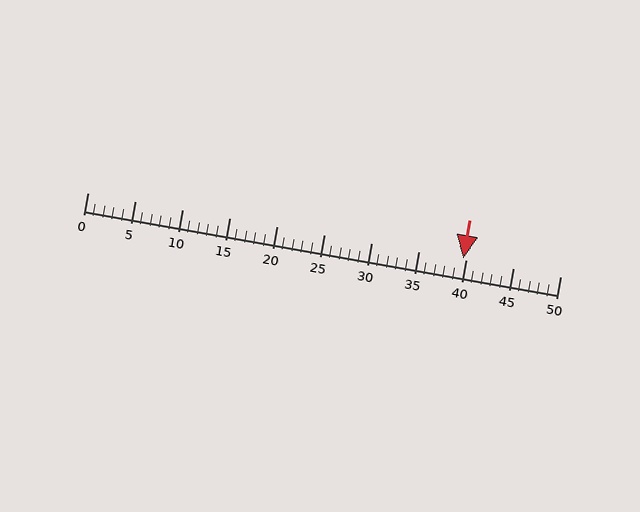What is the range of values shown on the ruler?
The ruler shows values from 0 to 50.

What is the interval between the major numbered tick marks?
The major tick marks are spaced 5 units apart.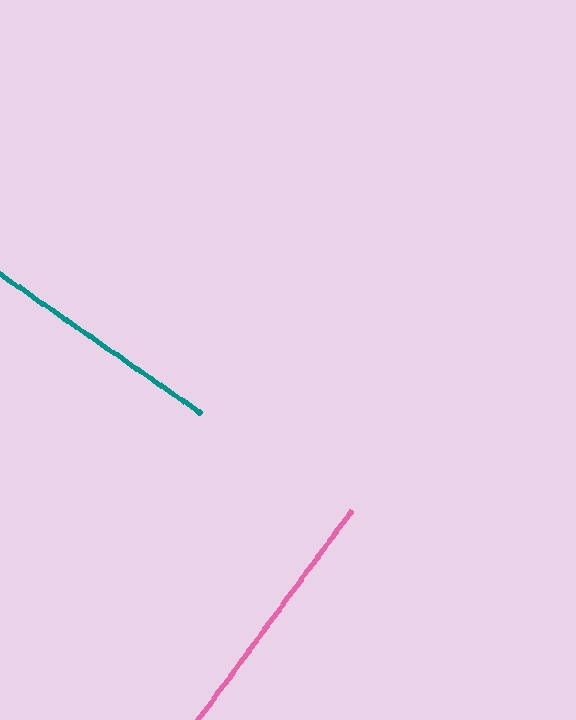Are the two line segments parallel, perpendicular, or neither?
Perpendicular — they meet at approximately 88°.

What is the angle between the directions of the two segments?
Approximately 88 degrees.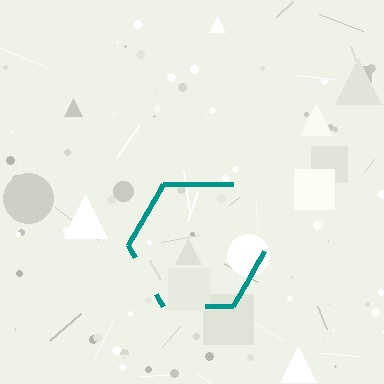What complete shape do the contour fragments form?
The contour fragments form a hexagon.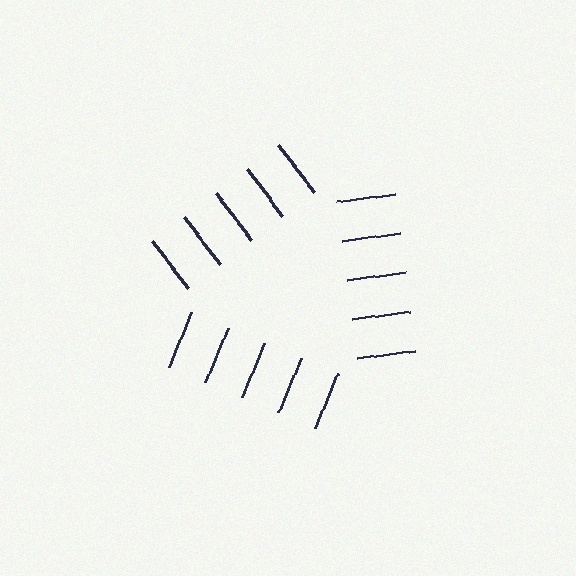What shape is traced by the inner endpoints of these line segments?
An illusory triangle — the line segments terminate on its edges but no continuous stroke is drawn.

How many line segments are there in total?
15 — 5 along each of the 3 edges.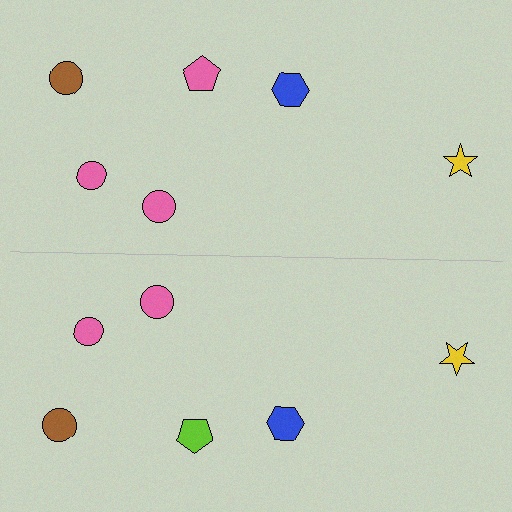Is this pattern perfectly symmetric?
No, the pattern is not perfectly symmetric. The lime pentagon on the bottom side breaks the symmetry — its mirror counterpart is pink.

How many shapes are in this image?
There are 12 shapes in this image.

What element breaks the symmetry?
The lime pentagon on the bottom side breaks the symmetry — its mirror counterpart is pink.